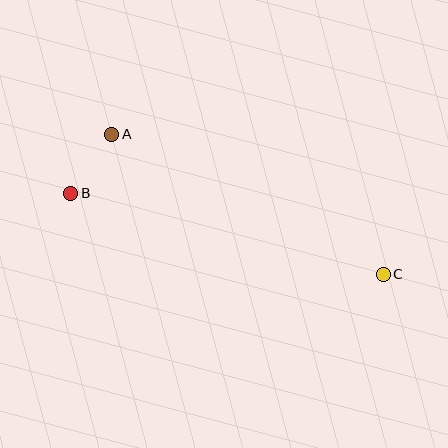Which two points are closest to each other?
Points A and B are closest to each other.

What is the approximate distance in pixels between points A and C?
The distance between A and C is approximately 306 pixels.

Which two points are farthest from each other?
Points B and C are farthest from each other.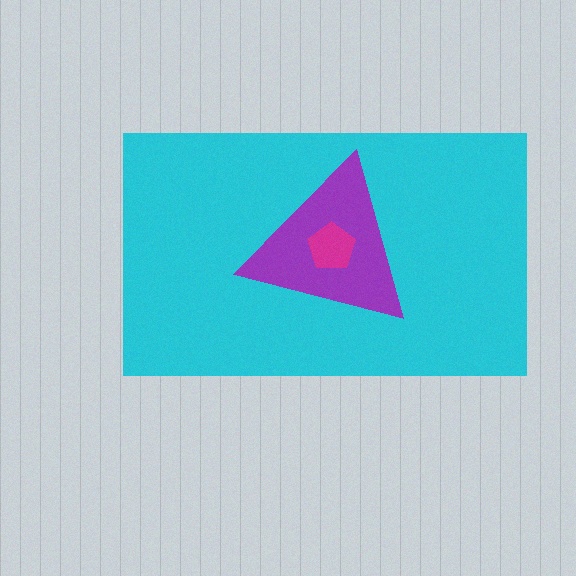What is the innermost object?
The magenta pentagon.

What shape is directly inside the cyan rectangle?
The purple triangle.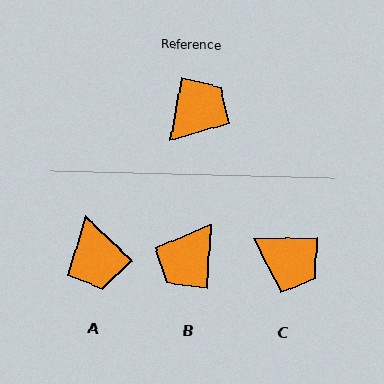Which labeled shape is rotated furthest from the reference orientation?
B, about 173 degrees away.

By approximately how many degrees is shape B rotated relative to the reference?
Approximately 173 degrees clockwise.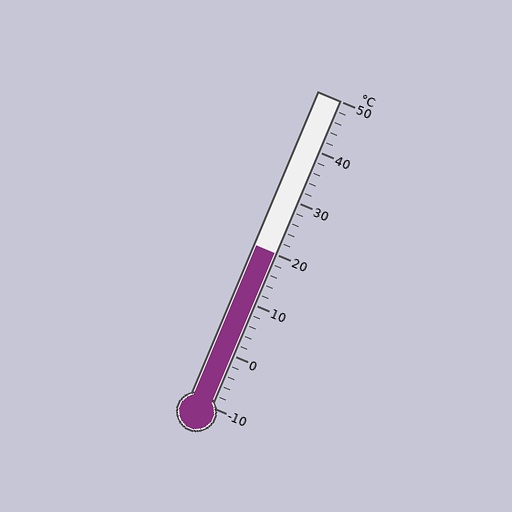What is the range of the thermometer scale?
The thermometer scale ranges from -10°C to 50°C.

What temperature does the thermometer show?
The thermometer shows approximately 20°C.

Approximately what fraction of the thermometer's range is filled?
The thermometer is filled to approximately 50% of its range.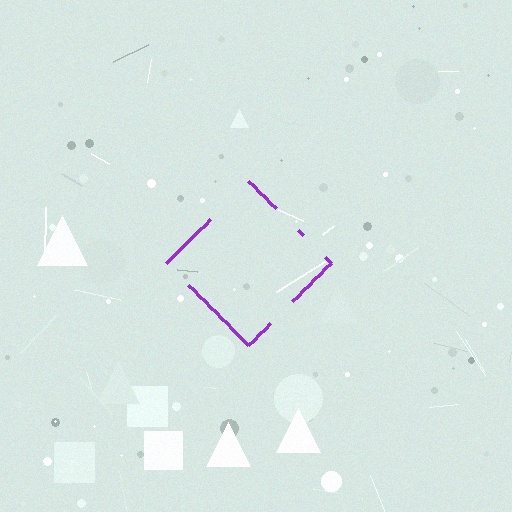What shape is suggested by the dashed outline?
The dashed outline suggests a diamond.